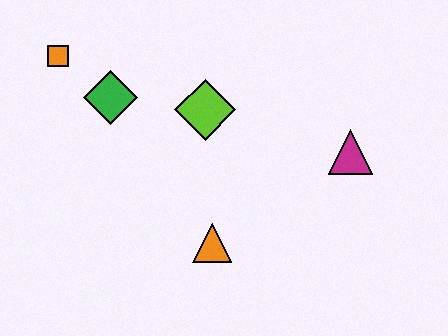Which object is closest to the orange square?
The green diamond is closest to the orange square.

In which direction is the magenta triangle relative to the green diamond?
The magenta triangle is to the right of the green diamond.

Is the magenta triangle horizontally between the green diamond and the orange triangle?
No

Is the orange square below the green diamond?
No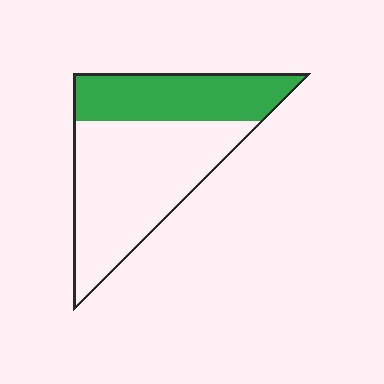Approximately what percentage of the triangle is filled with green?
Approximately 35%.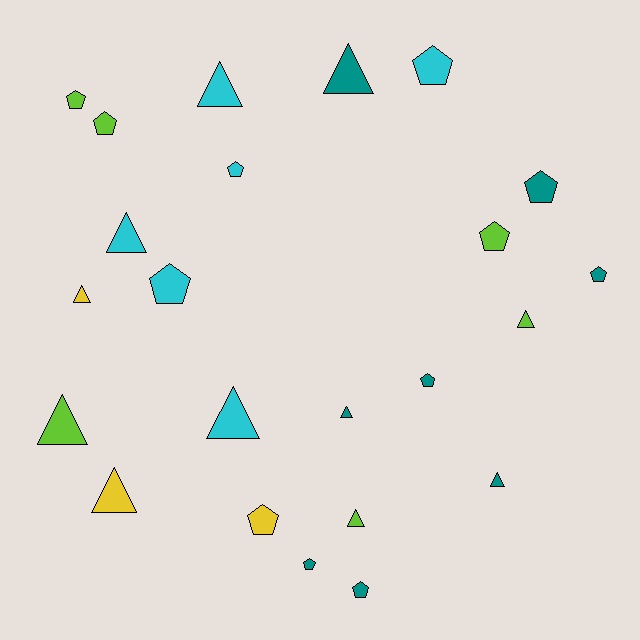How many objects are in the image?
There are 23 objects.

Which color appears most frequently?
Teal, with 8 objects.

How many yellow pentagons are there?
There is 1 yellow pentagon.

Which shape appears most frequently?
Pentagon, with 12 objects.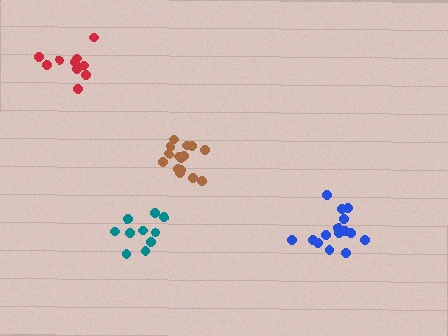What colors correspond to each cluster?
The clusters are colored: teal, brown, red, blue.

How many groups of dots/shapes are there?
There are 4 groups.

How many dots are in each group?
Group 1: 10 dots, Group 2: 15 dots, Group 3: 10 dots, Group 4: 15 dots (50 total).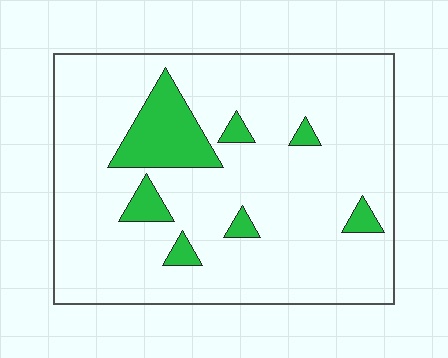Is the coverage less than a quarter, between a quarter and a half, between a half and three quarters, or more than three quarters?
Less than a quarter.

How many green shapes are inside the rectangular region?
7.